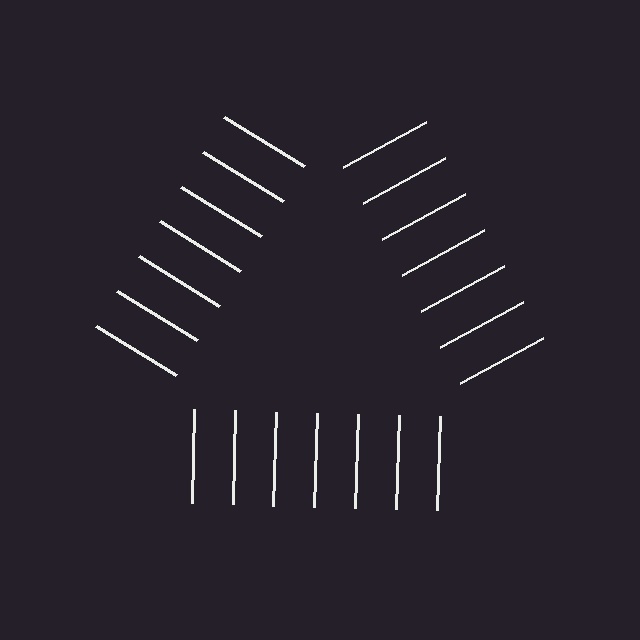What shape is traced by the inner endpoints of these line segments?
An illusory triangle — the line segments terminate on its edges but no continuous stroke is drawn.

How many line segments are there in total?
21 — 7 along each of the 3 edges.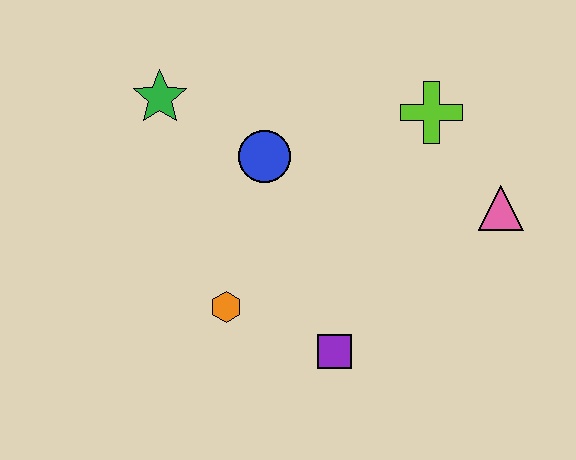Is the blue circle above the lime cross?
No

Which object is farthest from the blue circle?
The pink triangle is farthest from the blue circle.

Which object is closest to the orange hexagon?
The purple square is closest to the orange hexagon.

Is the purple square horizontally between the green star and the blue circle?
No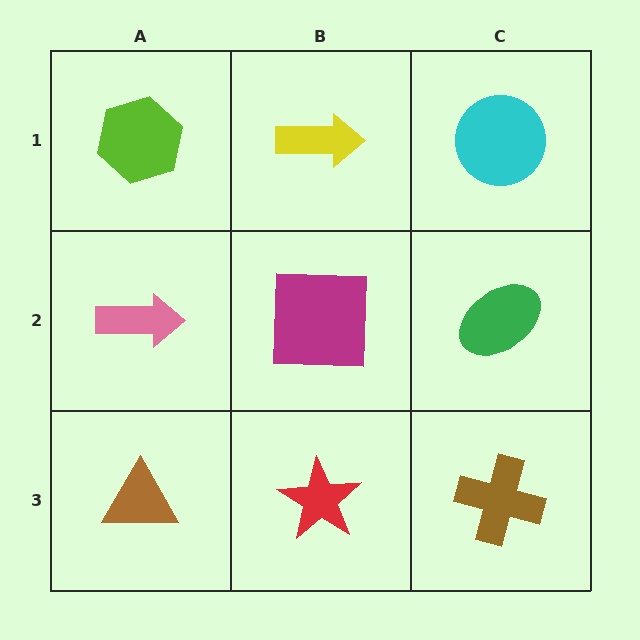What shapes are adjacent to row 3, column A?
A pink arrow (row 2, column A), a red star (row 3, column B).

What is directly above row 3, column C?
A green ellipse.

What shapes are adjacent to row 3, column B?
A magenta square (row 2, column B), a brown triangle (row 3, column A), a brown cross (row 3, column C).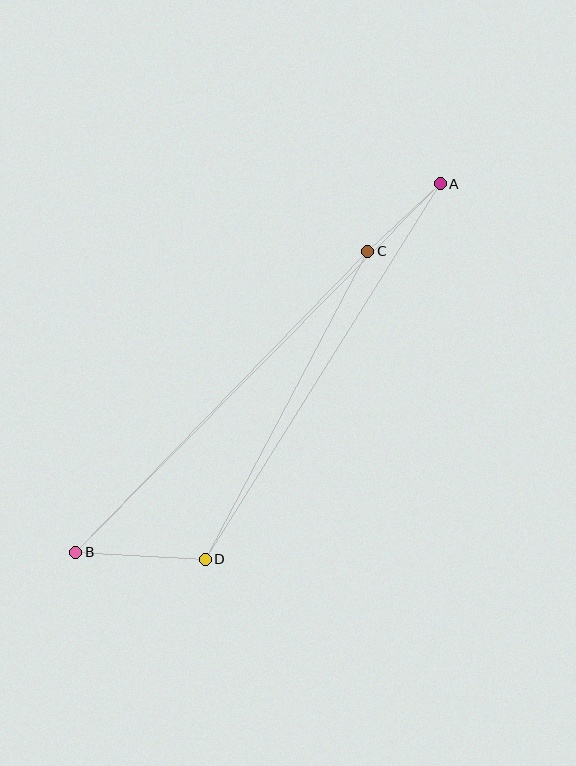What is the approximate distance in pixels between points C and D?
The distance between C and D is approximately 348 pixels.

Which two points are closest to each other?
Points A and C are closest to each other.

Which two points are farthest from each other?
Points A and B are farthest from each other.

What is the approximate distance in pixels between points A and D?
The distance between A and D is approximately 443 pixels.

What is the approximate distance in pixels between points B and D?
The distance between B and D is approximately 130 pixels.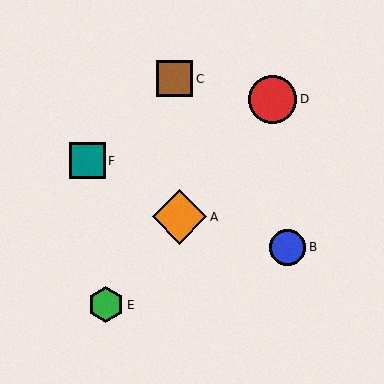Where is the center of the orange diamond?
The center of the orange diamond is at (179, 217).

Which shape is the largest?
The orange diamond (labeled A) is the largest.